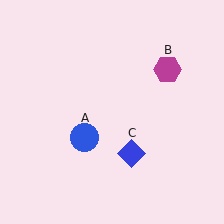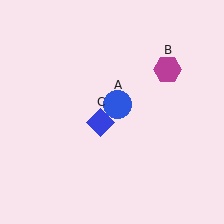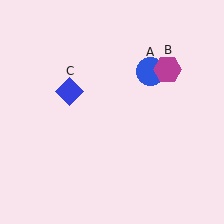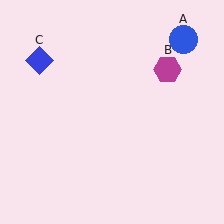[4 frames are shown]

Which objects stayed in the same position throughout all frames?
Magenta hexagon (object B) remained stationary.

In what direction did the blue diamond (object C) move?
The blue diamond (object C) moved up and to the left.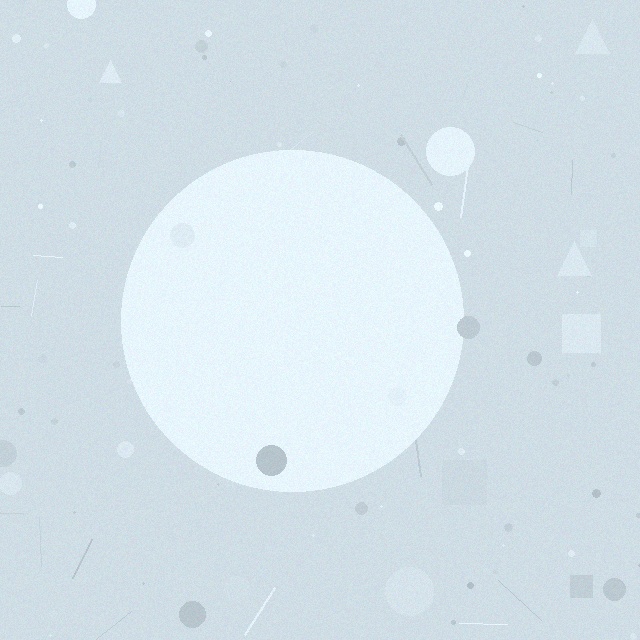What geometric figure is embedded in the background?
A circle is embedded in the background.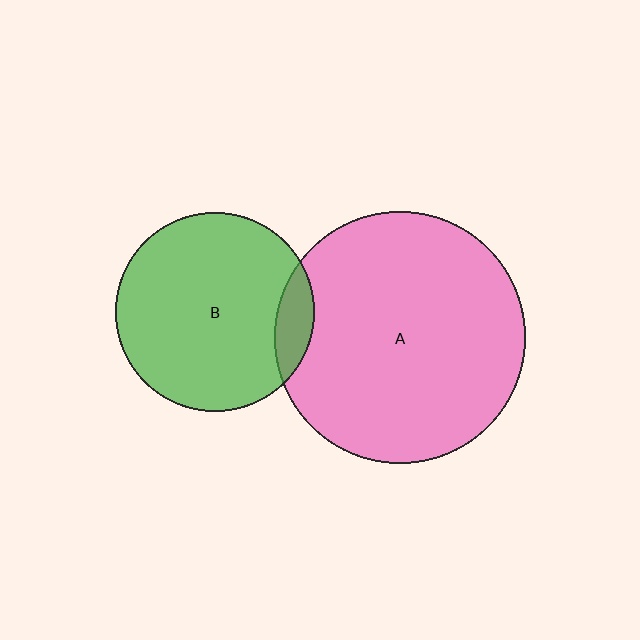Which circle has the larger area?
Circle A (pink).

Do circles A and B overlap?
Yes.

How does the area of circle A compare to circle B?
Approximately 1.6 times.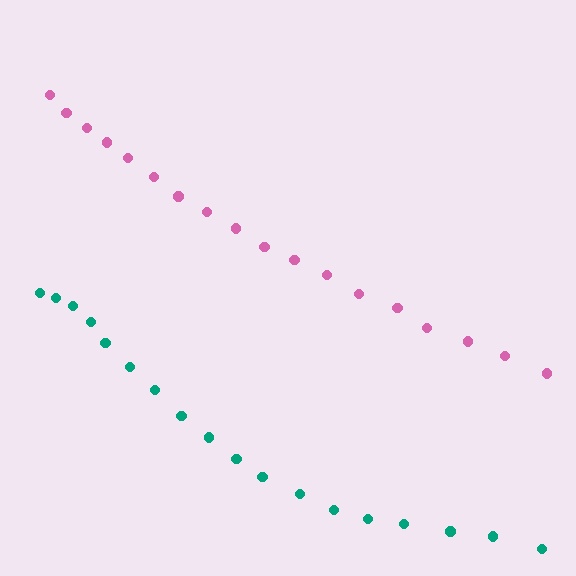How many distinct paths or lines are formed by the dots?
There are 2 distinct paths.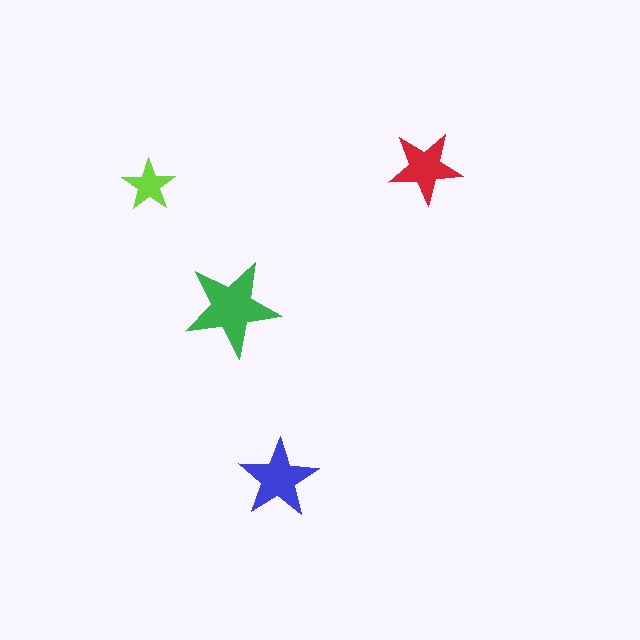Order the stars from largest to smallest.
the green one, the blue one, the red one, the lime one.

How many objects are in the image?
There are 4 objects in the image.